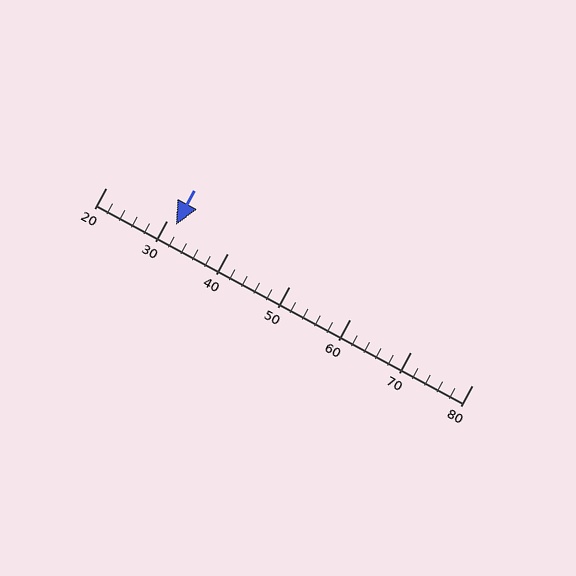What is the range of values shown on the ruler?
The ruler shows values from 20 to 80.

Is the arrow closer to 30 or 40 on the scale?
The arrow is closer to 30.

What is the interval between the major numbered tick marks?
The major tick marks are spaced 10 units apart.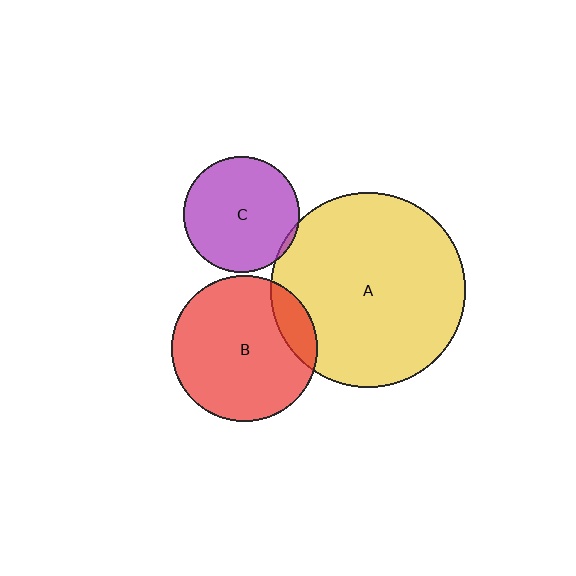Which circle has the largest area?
Circle A (yellow).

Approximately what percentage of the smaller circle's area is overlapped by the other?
Approximately 5%.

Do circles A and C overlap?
Yes.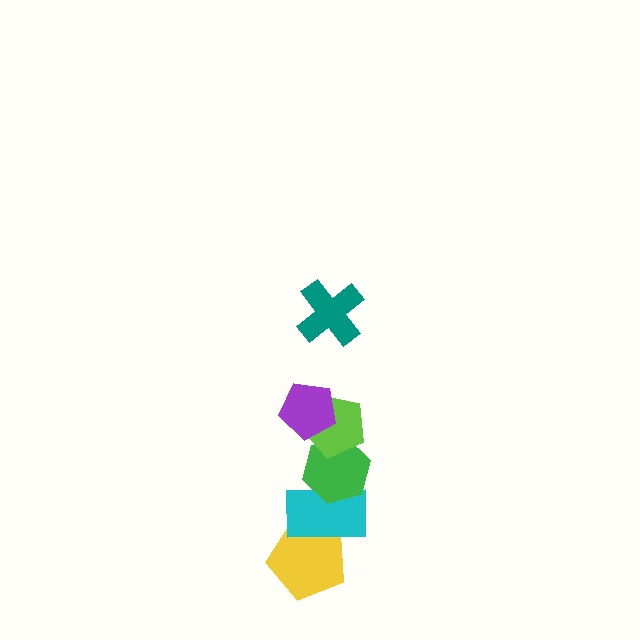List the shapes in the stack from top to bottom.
From top to bottom: the teal cross, the purple pentagon, the lime pentagon, the green hexagon, the cyan rectangle, the yellow pentagon.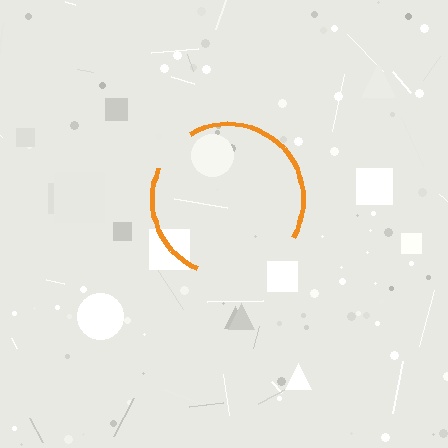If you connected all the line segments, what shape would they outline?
They would outline a circle.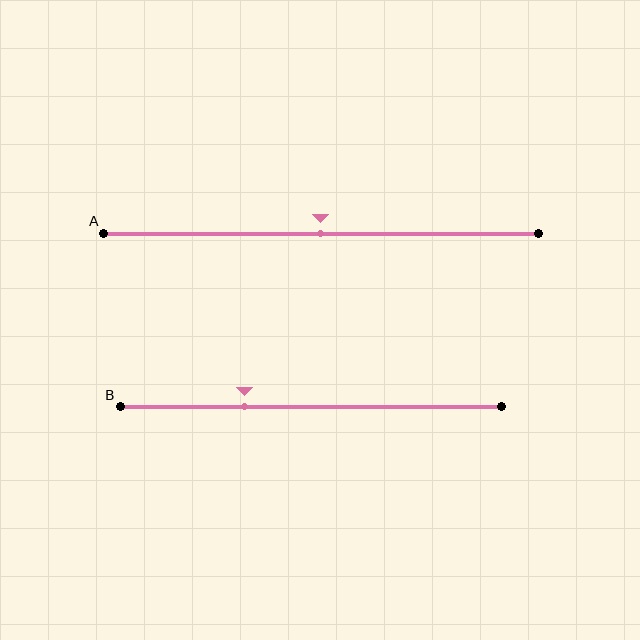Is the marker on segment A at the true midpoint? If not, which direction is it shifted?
Yes, the marker on segment A is at the true midpoint.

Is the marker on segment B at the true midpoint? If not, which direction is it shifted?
No, the marker on segment B is shifted to the left by about 17% of the segment length.